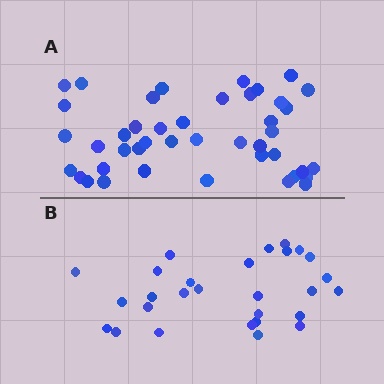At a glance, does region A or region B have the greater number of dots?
Region A (the top region) has more dots.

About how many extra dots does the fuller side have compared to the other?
Region A has approximately 15 more dots than region B.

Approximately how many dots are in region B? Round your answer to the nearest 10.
About 30 dots. (The exact count is 28, which rounds to 30.)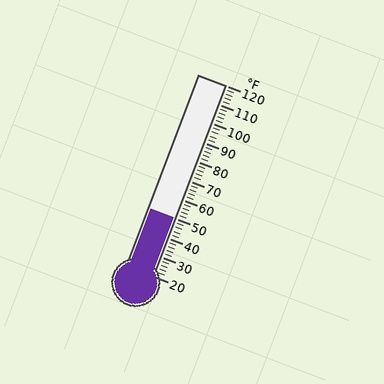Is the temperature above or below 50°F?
The temperature is at 50°F.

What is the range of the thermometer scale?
The thermometer scale ranges from 20°F to 120°F.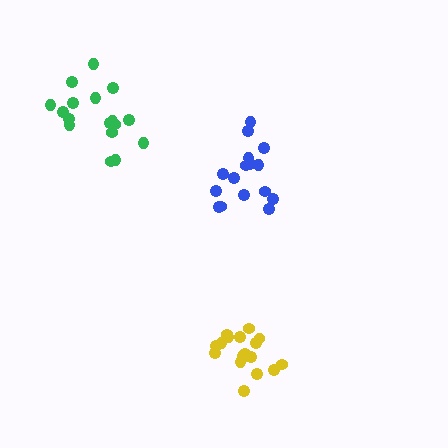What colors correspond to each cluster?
The clusters are colored: blue, green, yellow.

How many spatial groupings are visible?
There are 3 spatial groupings.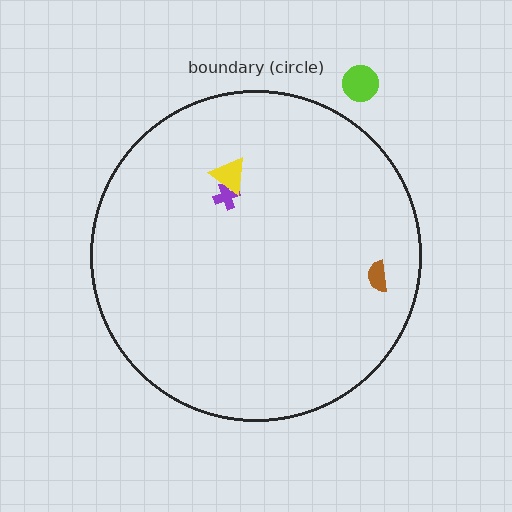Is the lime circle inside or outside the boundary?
Outside.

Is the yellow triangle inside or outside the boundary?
Inside.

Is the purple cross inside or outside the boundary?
Inside.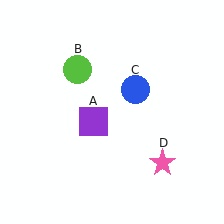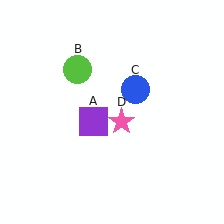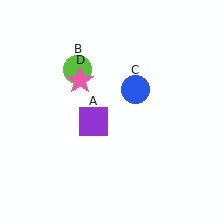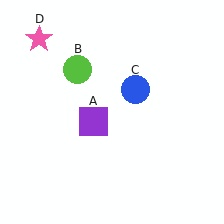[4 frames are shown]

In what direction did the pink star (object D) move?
The pink star (object D) moved up and to the left.